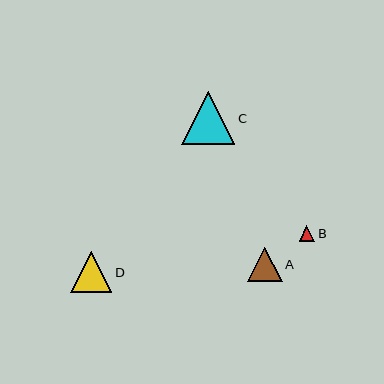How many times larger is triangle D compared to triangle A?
Triangle D is approximately 1.2 times the size of triangle A.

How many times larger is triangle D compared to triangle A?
Triangle D is approximately 1.2 times the size of triangle A.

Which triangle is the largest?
Triangle C is the largest with a size of approximately 53 pixels.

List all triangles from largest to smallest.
From largest to smallest: C, D, A, B.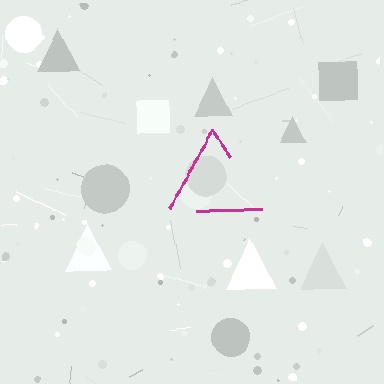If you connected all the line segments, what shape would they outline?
They would outline a triangle.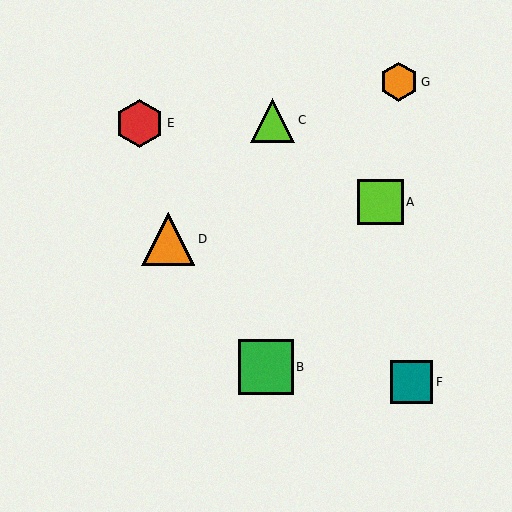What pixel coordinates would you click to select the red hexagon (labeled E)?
Click at (139, 123) to select the red hexagon E.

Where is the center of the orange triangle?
The center of the orange triangle is at (168, 239).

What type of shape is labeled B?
Shape B is a green square.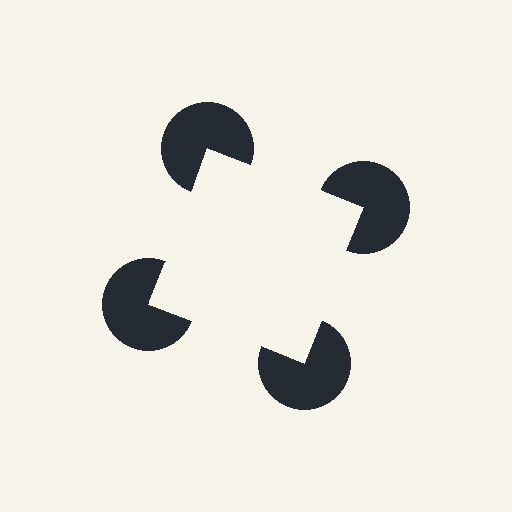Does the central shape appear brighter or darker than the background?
It typically appears slightly brighter than the background, even though no actual brightness change is drawn.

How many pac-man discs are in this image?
There are 4 — one at each vertex of the illusory square.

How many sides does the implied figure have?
4 sides.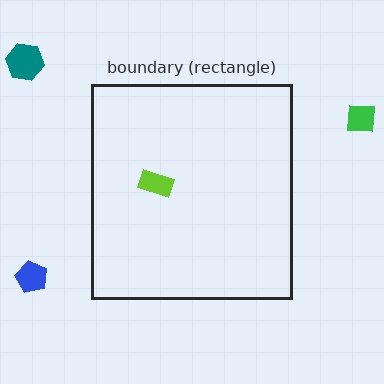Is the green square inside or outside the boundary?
Outside.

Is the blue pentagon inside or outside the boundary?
Outside.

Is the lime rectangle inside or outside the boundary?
Inside.